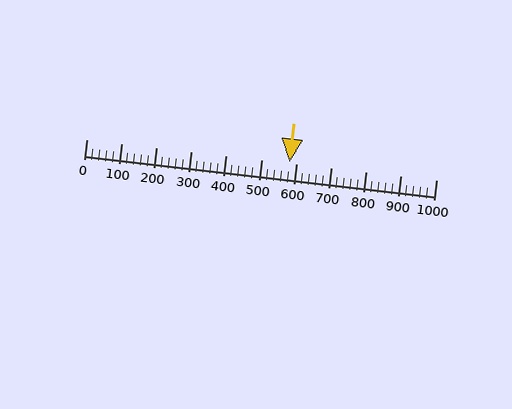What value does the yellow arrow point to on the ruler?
The yellow arrow points to approximately 580.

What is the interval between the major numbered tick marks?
The major tick marks are spaced 100 units apart.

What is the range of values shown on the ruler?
The ruler shows values from 0 to 1000.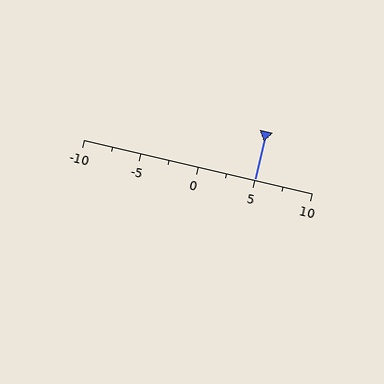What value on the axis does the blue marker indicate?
The marker indicates approximately 5.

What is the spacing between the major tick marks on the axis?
The major ticks are spaced 5 apart.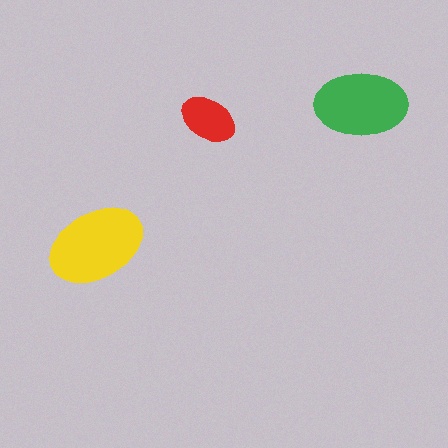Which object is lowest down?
The yellow ellipse is bottommost.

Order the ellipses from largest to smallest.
the yellow one, the green one, the red one.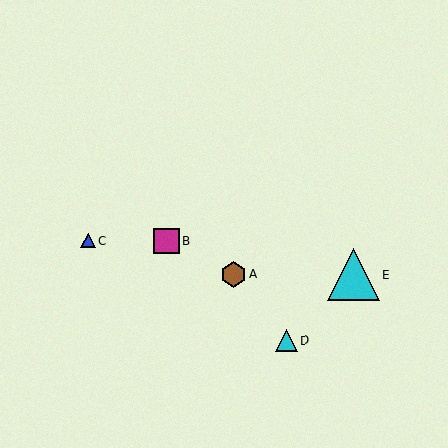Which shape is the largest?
The cyan triangle (labeled E) is the largest.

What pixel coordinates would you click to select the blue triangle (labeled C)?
Click at (88, 240) to select the blue triangle C.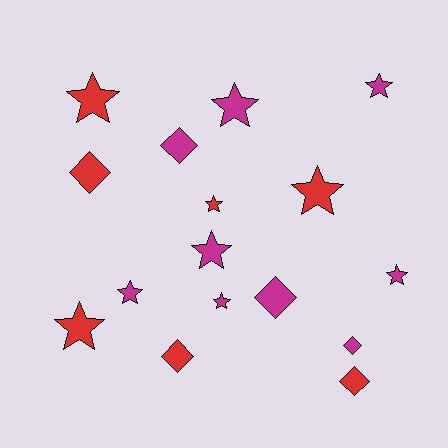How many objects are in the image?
There are 16 objects.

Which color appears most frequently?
Magenta, with 9 objects.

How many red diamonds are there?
There are 3 red diamonds.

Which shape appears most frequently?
Star, with 10 objects.